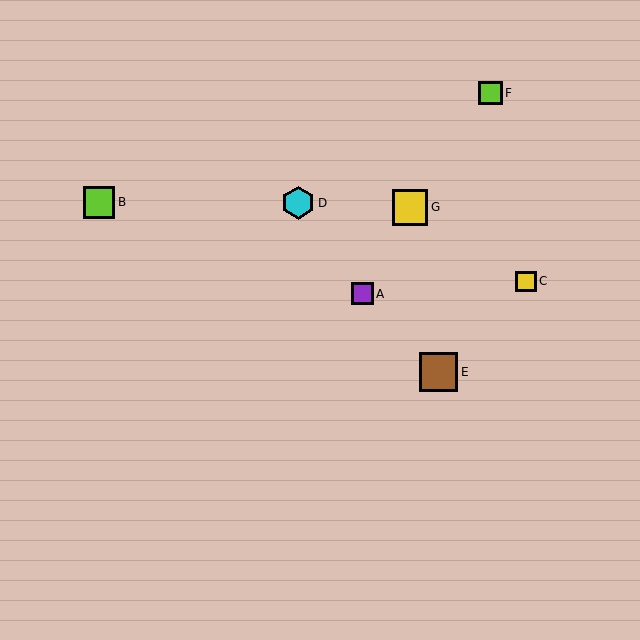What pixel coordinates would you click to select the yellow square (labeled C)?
Click at (526, 281) to select the yellow square C.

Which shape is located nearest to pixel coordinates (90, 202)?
The lime square (labeled B) at (99, 202) is nearest to that location.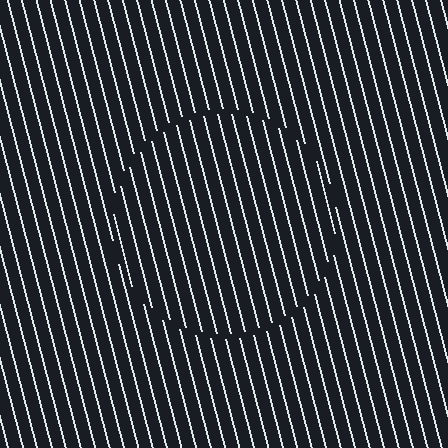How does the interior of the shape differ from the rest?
The interior of the shape contains the same grating, shifted by half a period — the contour is defined by the phase discontinuity where line-ends from the inner and outer gratings abut.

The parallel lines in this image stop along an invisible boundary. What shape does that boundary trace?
An illusory circle. The interior of the shape contains the same grating, shifted by half a period — the contour is defined by the phase discontinuity where line-ends from the inner and outer gratings abut.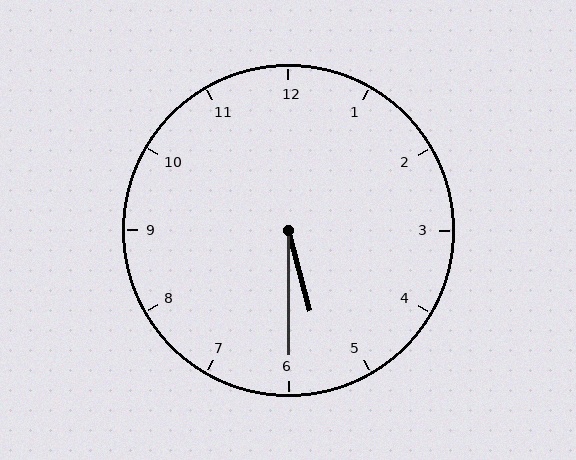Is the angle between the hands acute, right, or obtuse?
It is acute.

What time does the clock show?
5:30.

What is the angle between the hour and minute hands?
Approximately 15 degrees.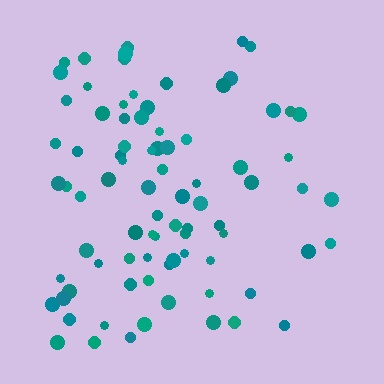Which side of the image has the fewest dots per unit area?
The right.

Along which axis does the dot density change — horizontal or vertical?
Horizontal.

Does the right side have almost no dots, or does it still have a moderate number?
Still a moderate number, just noticeably fewer than the left.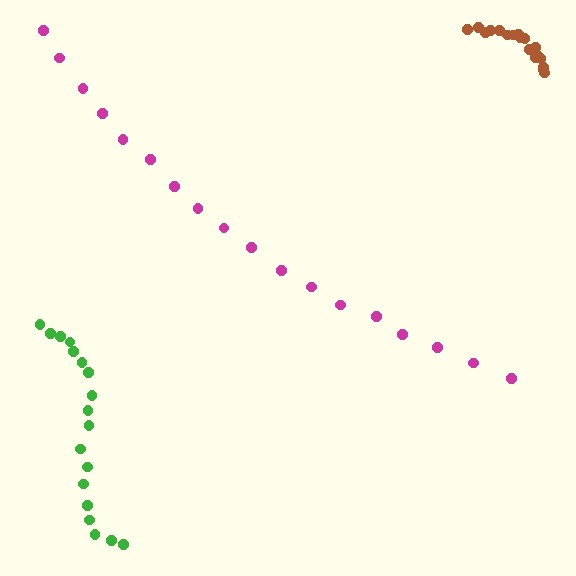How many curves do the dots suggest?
There are 3 distinct paths.